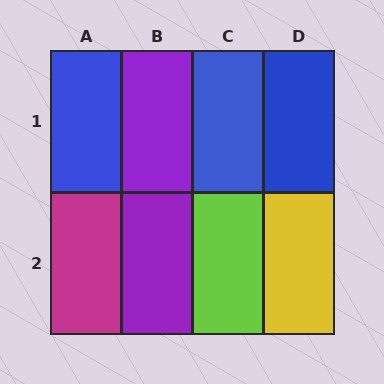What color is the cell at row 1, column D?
Blue.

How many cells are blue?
3 cells are blue.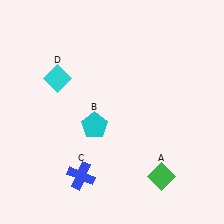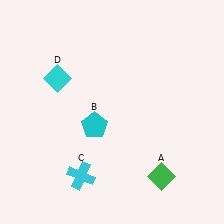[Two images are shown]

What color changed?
The cross (C) changed from blue in Image 1 to cyan in Image 2.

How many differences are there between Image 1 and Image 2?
There is 1 difference between the two images.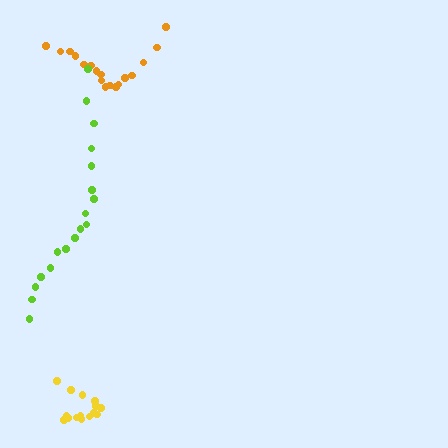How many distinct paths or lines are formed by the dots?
There are 3 distinct paths.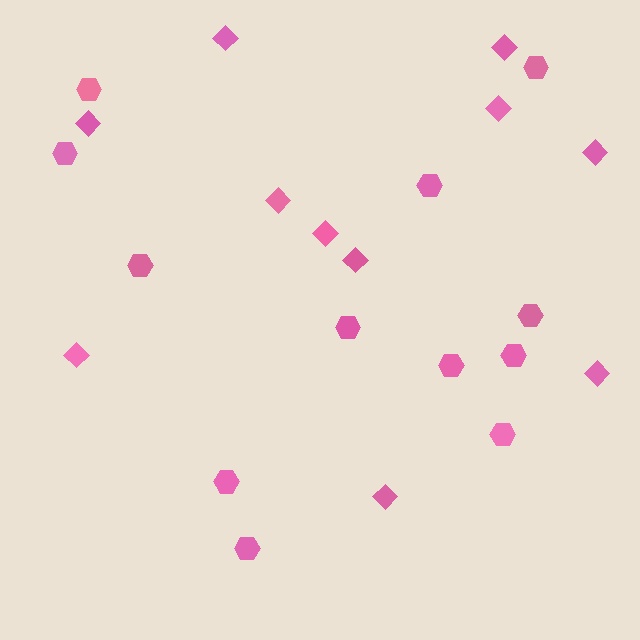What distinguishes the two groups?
There are 2 groups: one group of diamonds (11) and one group of hexagons (12).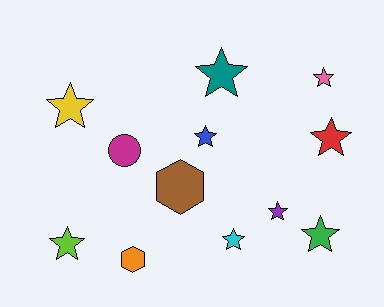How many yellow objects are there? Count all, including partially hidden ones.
There is 1 yellow object.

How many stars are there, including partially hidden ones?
There are 9 stars.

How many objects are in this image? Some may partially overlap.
There are 12 objects.